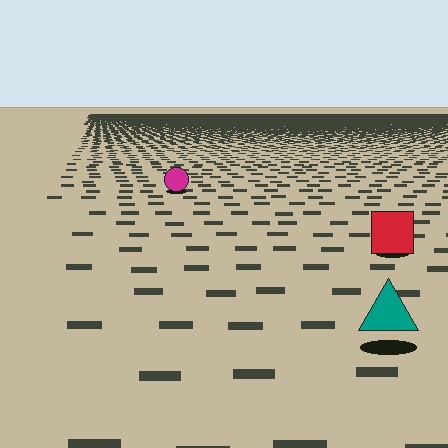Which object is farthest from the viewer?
The magenta circle is farthest from the viewer. It appears smaller and the ground texture around it is denser.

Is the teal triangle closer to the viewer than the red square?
Yes. The teal triangle is closer — you can tell from the texture gradient: the ground texture is coarser near it.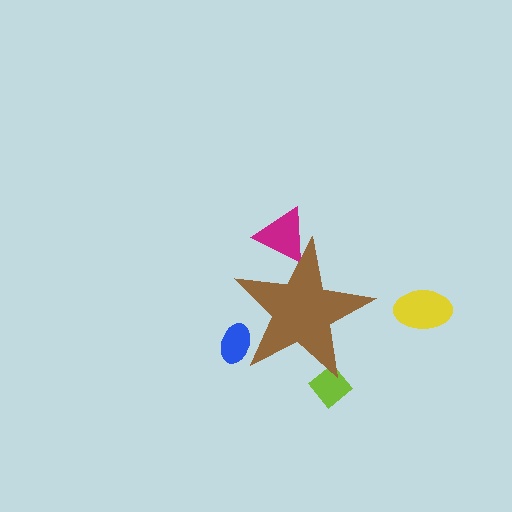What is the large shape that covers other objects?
A brown star.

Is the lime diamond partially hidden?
Yes, the lime diamond is partially hidden behind the brown star.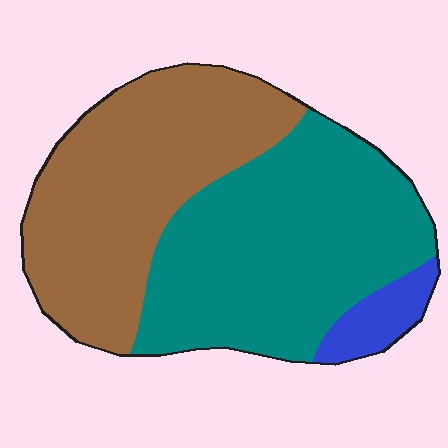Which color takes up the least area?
Blue, at roughly 5%.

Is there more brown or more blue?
Brown.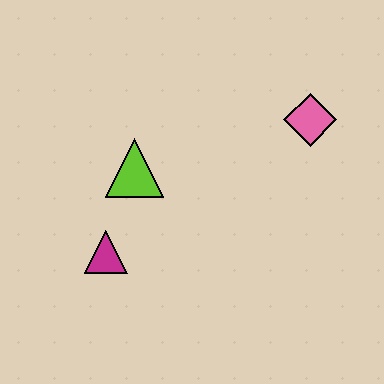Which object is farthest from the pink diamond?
The magenta triangle is farthest from the pink diamond.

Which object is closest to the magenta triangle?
The lime triangle is closest to the magenta triangle.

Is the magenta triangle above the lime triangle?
No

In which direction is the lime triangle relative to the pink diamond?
The lime triangle is to the left of the pink diamond.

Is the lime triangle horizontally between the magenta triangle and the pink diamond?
Yes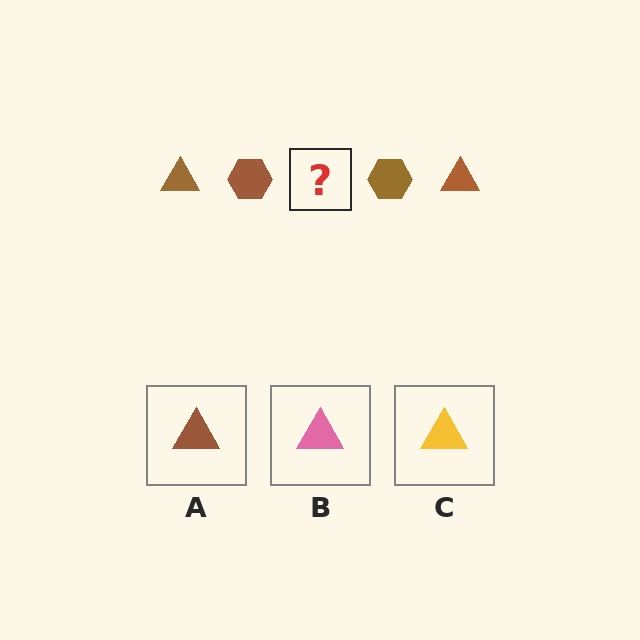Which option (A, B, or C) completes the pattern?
A.